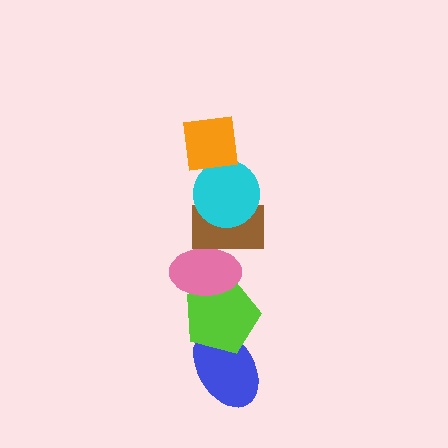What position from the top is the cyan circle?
The cyan circle is 2nd from the top.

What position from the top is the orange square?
The orange square is 1st from the top.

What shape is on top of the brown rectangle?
The cyan circle is on top of the brown rectangle.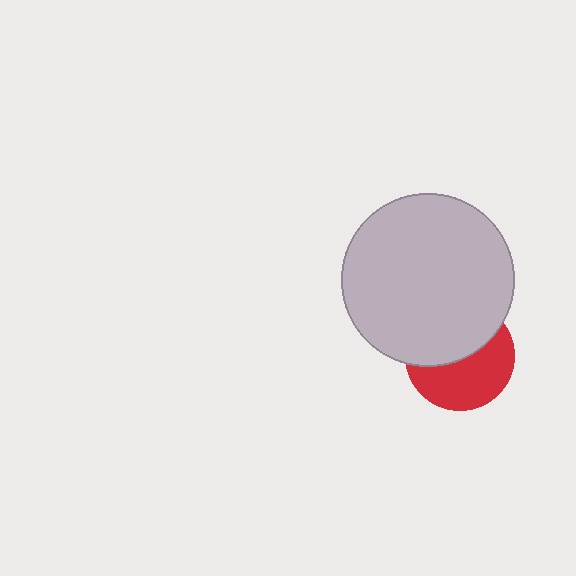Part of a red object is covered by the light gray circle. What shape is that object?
It is a circle.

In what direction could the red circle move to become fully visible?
The red circle could move down. That would shift it out from behind the light gray circle entirely.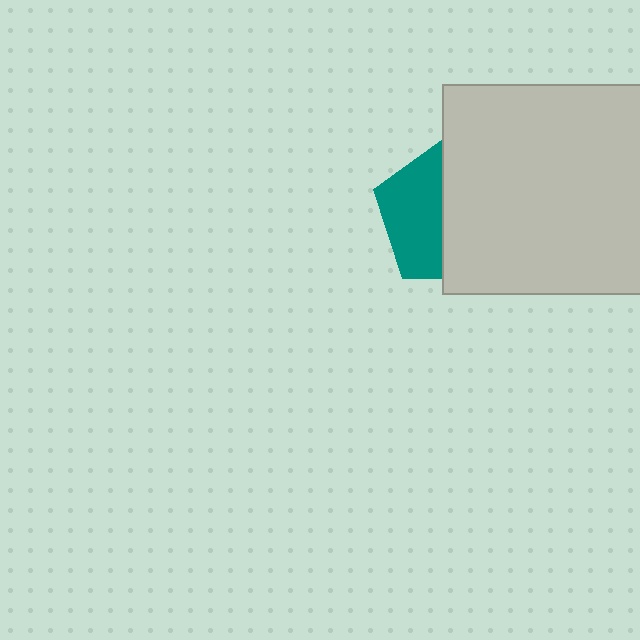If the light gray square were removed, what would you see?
You would see the complete teal pentagon.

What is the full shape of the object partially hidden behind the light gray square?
The partially hidden object is a teal pentagon.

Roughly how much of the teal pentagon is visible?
A small part of it is visible (roughly 43%).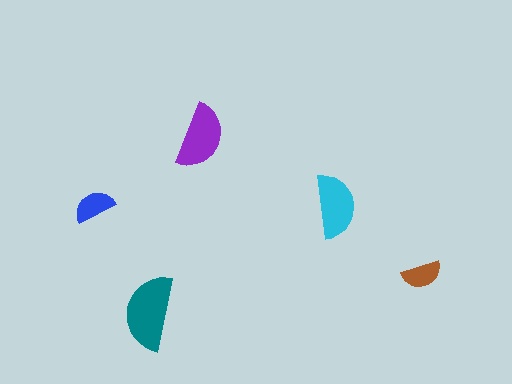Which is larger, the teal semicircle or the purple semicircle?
The teal one.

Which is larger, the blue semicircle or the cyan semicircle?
The cyan one.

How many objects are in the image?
There are 5 objects in the image.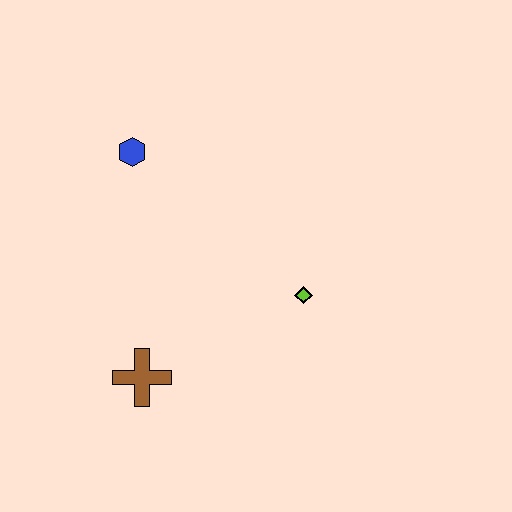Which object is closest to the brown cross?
The lime diamond is closest to the brown cross.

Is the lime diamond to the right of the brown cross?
Yes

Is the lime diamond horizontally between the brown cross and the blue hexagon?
No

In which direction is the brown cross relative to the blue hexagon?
The brown cross is below the blue hexagon.